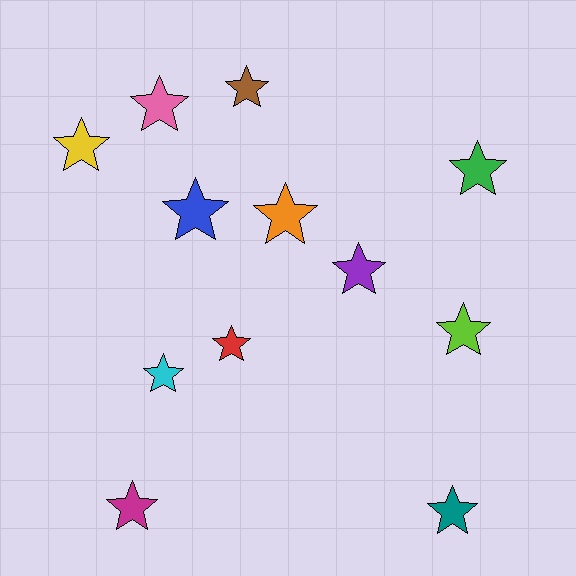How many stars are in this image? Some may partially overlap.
There are 12 stars.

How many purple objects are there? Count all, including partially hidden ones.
There is 1 purple object.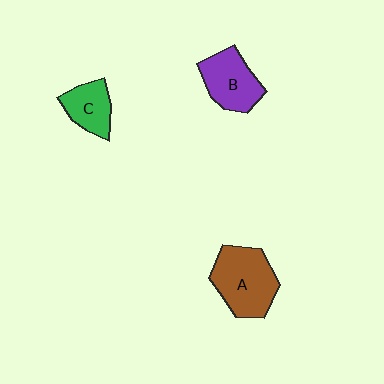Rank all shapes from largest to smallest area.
From largest to smallest: A (brown), B (purple), C (green).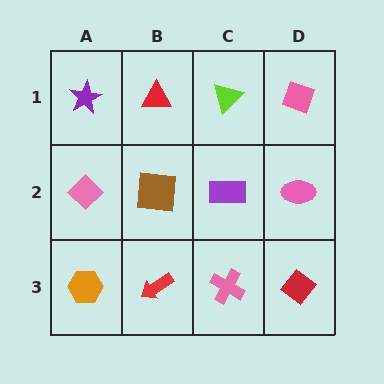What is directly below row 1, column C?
A purple rectangle.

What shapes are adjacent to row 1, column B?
A brown square (row 2, column B), a purple star (row 1, column A), a lime triangle (row 1, column C).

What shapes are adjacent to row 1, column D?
A pink ellipse (row 2, column D), a lime triangle (row 1, column C).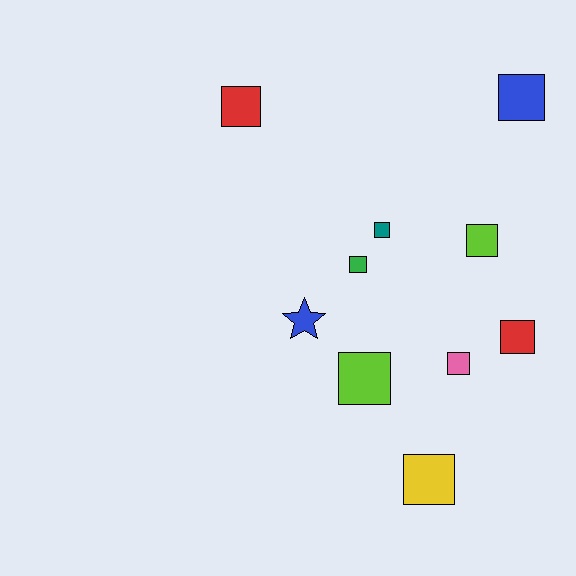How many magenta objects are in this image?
There are no magenta objects.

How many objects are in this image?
There are 10 objects.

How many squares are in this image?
There are 9 squares.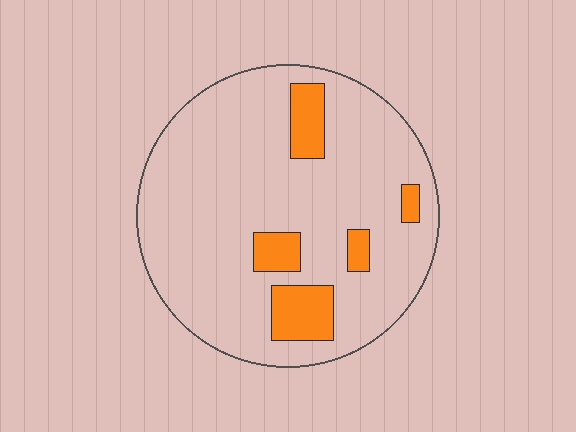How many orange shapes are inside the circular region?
5.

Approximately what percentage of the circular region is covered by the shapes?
Approximately 15%.